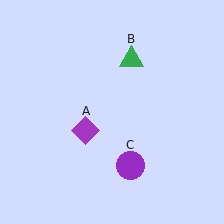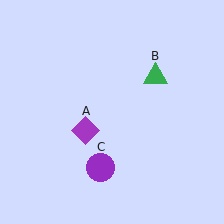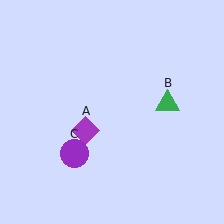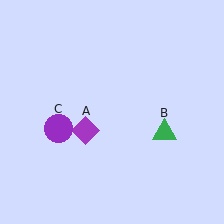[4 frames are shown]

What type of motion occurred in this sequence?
The green triangle (object B), purple circle (object C) rotated clockwise around the center of the scene.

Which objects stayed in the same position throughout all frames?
Purple diamond (object A) remained stationary.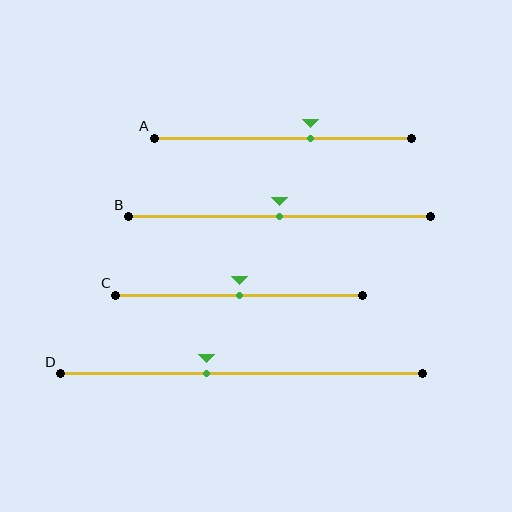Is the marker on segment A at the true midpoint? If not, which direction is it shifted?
No, the marker on segment A is shifted to the right by about 11% of the segment length.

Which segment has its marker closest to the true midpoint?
Segment B has its marker closest to the true midpoint.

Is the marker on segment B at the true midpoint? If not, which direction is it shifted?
Yes, the marker on segment B is at the true midpoint.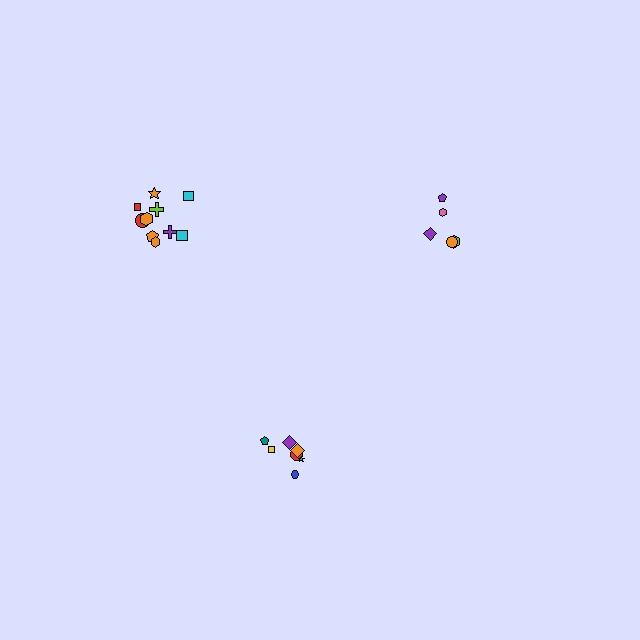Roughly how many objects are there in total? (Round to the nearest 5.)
Roughly 20 objects in total.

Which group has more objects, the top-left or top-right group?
The top-left group.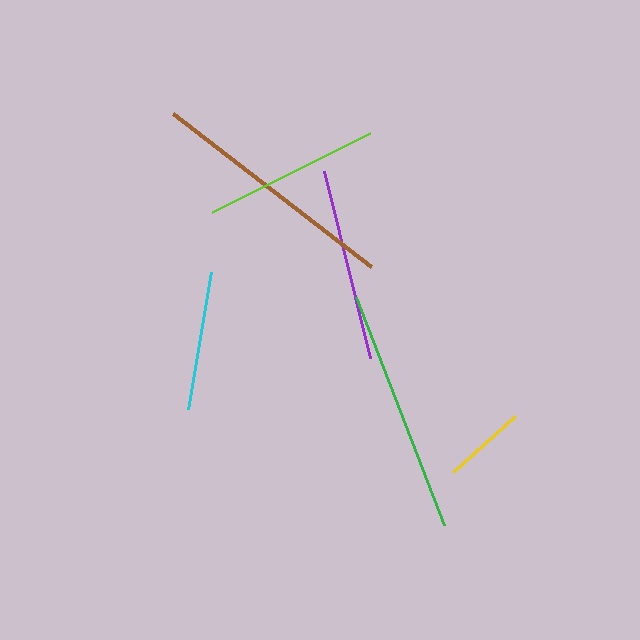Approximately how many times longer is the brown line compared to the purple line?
The brown line is approximately 1.3 times the length of the purple line.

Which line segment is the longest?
The brown line is the longest at approximately 250 pixels.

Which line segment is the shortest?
The yellow line is the shortest at approximately 83 pixels.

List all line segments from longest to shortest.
From longest to shortest: brown, green, purple, lime, cyan, yellow.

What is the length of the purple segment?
The purple segment is approximately 193 pixels long.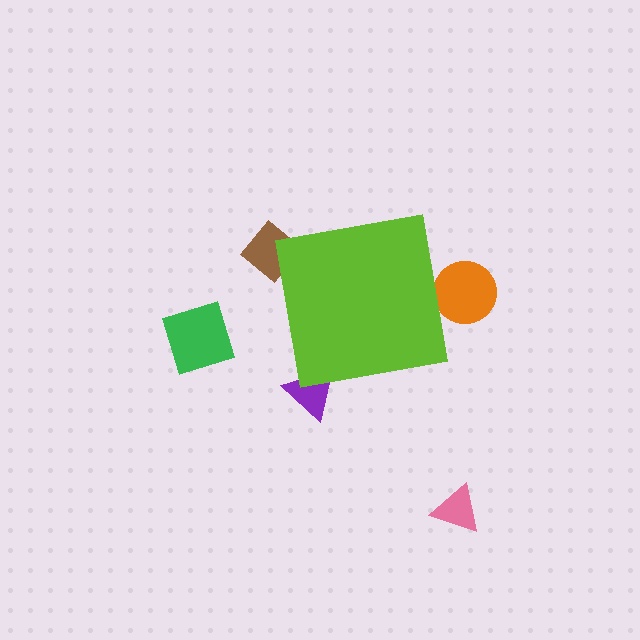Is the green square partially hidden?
No, the green square is fully visible.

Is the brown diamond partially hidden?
Yes, the brown diamond is partially hidden behind the lime square.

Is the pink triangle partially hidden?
No, the pink triangle is fully visible.